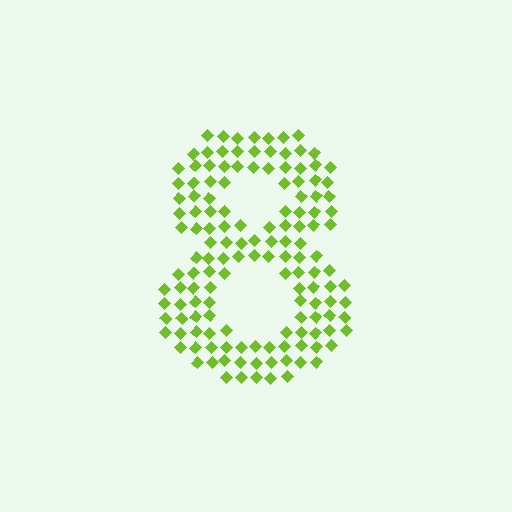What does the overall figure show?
The overall figure shows the digit 8.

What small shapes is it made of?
It is made of small diamonds.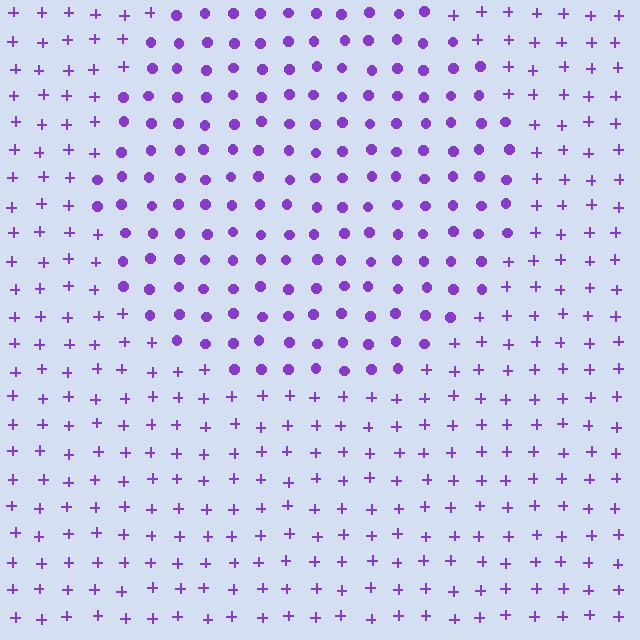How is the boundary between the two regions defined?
The boundary is defined by a change in element shape: circles inside vs. plus signs outside. All elements share the same color and spacing.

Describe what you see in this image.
The image is filled with small purple elements arranged in a uniform grid. A circle-shaped region contains circles, while the surrounding area contains plus signs. The boundary is defined purely by the change in element shape.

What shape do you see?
I see a circle.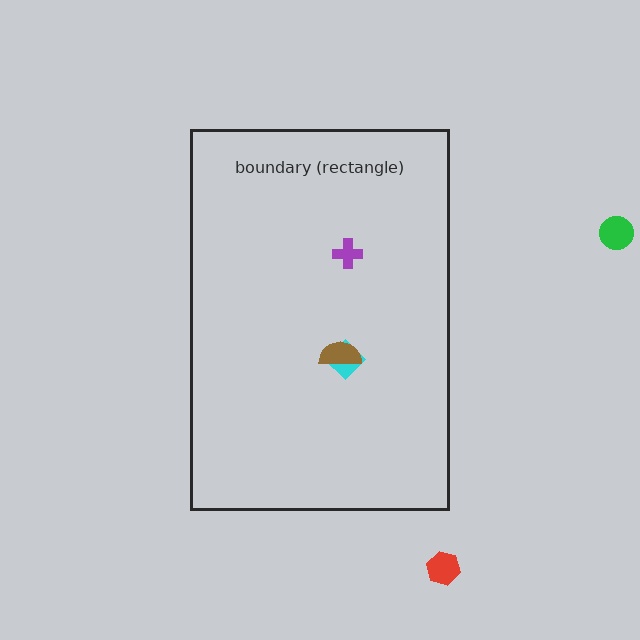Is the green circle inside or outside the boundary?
Outside.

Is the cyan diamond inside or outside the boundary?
Inside.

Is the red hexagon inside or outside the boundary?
Outside.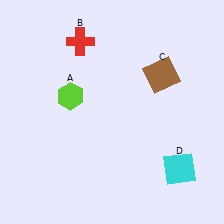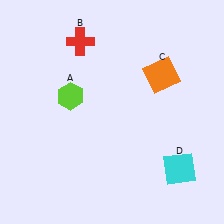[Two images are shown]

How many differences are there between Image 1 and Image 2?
There is 1 difference between the two images.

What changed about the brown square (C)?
In Image 1, C is brown. In Image 2, it changed to orange.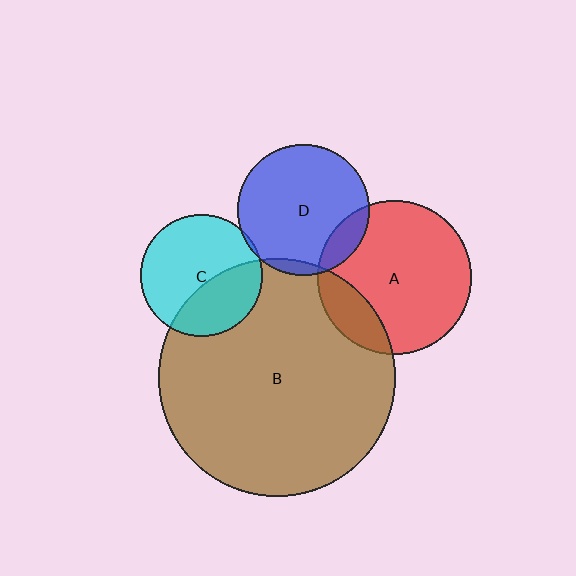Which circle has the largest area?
Circle B (brown).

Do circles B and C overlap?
Yes.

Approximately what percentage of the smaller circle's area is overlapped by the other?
Approximately 35%.